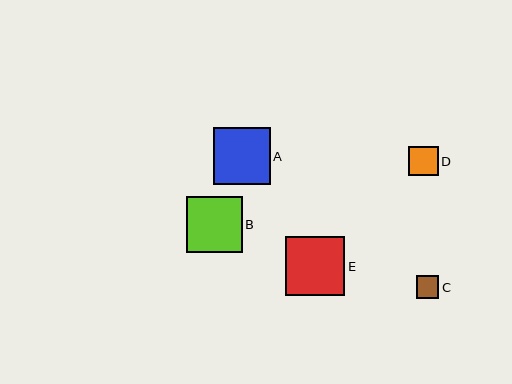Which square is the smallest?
Square C is the smallest with a size of approximately 23 pixels.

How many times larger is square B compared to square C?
Square B is approximately 2.5 times the size of square C.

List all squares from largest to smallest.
From largest to smallest: E, A, B, D, C.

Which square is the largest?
Square E is the largest with a size of approximately 59 pixels.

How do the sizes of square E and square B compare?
Square E and square B are approximately the same size.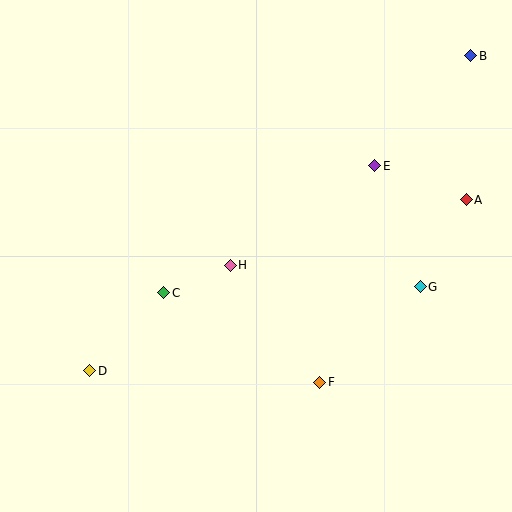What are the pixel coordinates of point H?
Point H is at (230, 265).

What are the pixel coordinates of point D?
Point D is at (90, 371).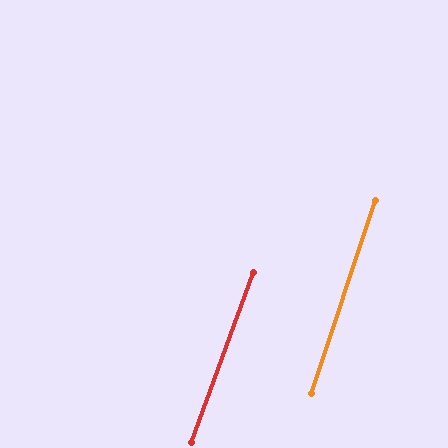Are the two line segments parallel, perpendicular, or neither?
Parallel — their directions differ by only 1.7°.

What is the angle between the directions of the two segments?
Approximately 2 degrees.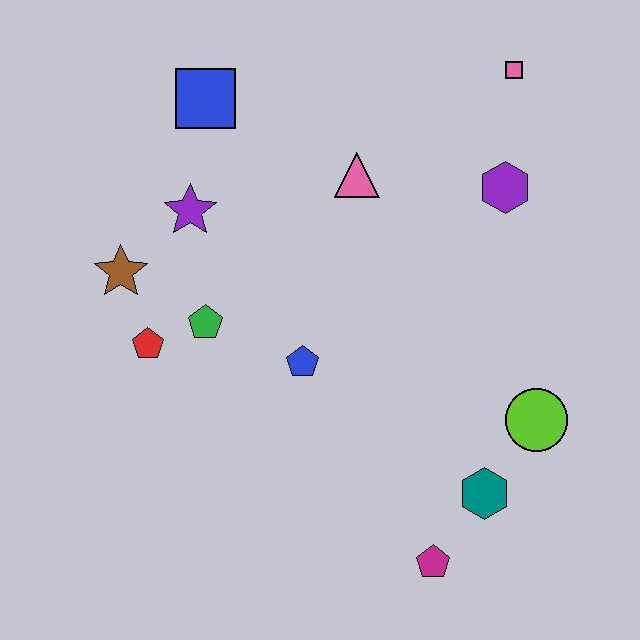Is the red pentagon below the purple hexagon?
Yes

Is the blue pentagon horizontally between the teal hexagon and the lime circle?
No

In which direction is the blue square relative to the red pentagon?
The blue square is above the red pentagon.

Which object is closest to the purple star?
The brown star is closest to the purple star.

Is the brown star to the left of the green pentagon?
Yes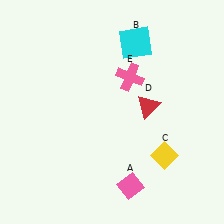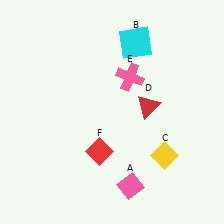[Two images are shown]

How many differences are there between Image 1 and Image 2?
There is 1 difference between the two images.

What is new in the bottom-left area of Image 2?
A red diamond (F) was added in the bottom-left area of Image 2.